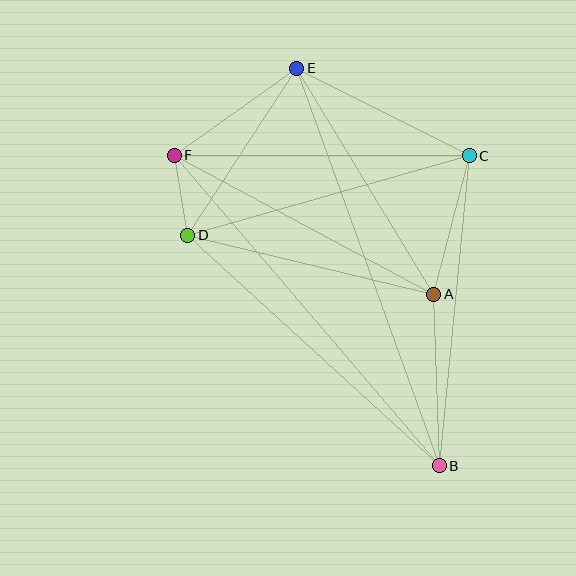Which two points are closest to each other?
Points D and F are closest to each other.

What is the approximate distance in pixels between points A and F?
The distance between A and F is approximately 294 pixels.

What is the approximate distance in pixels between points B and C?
The distance between B and C is approximately 311 pixels.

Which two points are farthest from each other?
Points B and E are farthest from each other.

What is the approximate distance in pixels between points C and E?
The distance between C and E is approximately 193 pixels.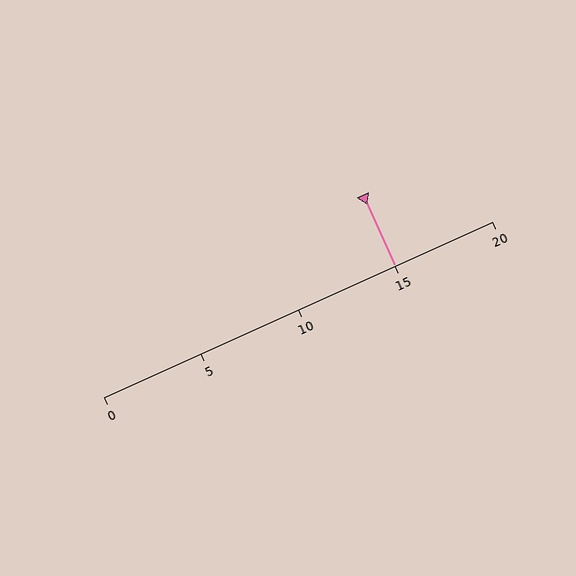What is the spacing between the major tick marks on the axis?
The major ticks are spaced 5 apart.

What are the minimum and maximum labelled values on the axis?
The axis runs from 0 to 20.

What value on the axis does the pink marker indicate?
The marker indicates approximately 15.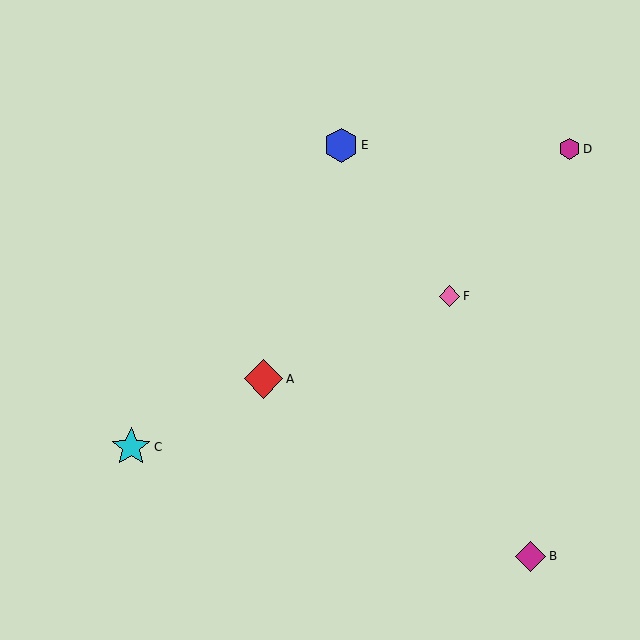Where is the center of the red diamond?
The center of the red diamond is at (264, 379).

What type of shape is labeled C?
Shape C is a cyan star.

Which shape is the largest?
The cyan star (labeled C) is the largest.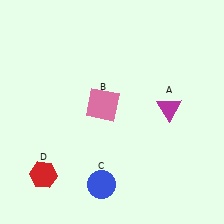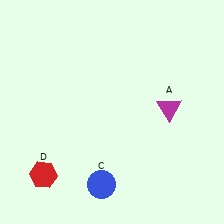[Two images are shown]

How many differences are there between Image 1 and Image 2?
There is 1 difference between the two images.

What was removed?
The pink square (B) was removed in Image 2.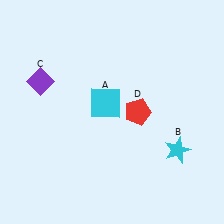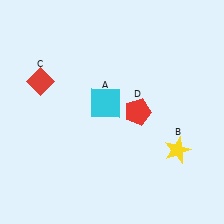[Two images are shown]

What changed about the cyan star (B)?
In Image 1, B is cyan. In Image 2, it changed to yellow.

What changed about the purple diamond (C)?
In Image 1, C is purple. In Image 2, it changed to red.